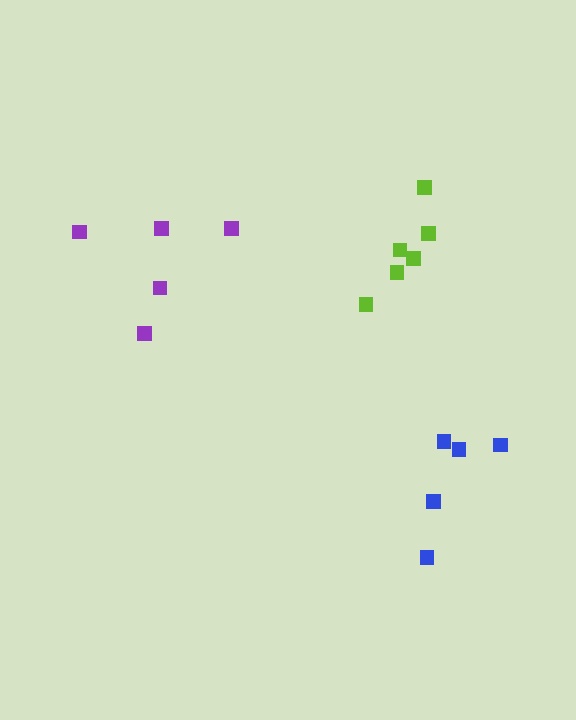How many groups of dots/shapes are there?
There are 3 groups.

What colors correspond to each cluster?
The clusters are colored: lime, blue, purple.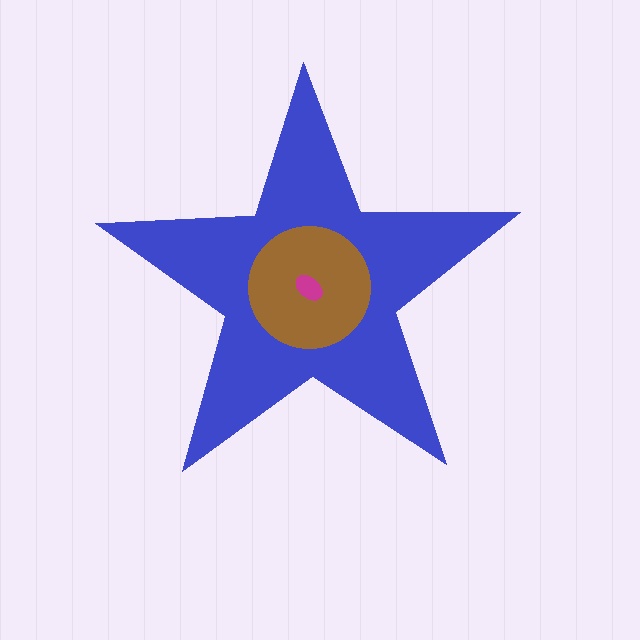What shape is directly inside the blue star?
The brown circle.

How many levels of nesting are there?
3.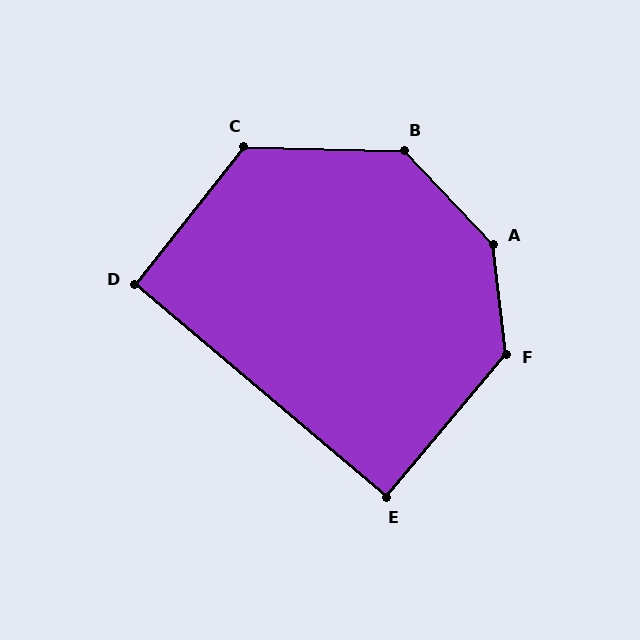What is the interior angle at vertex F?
Approximately 133 degrees (obtuse).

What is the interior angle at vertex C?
Approximately 127 degrees (obtuse).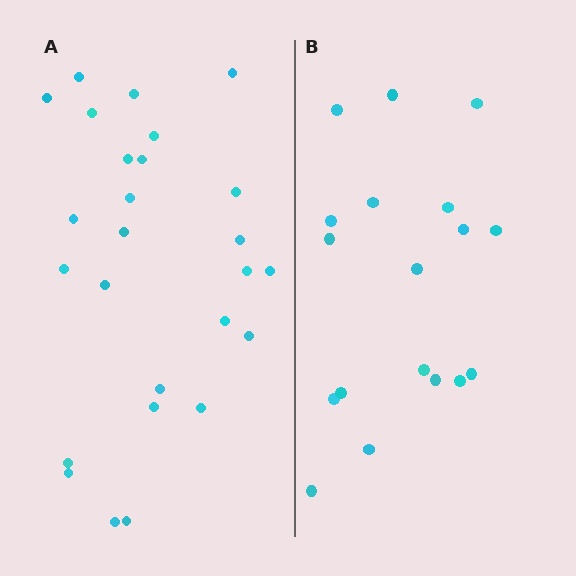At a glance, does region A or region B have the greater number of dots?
Region A (the left region) has more dots.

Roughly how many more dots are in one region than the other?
Region A has roughly 8 or so more dots than region B.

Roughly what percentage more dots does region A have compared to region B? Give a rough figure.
About 45% more.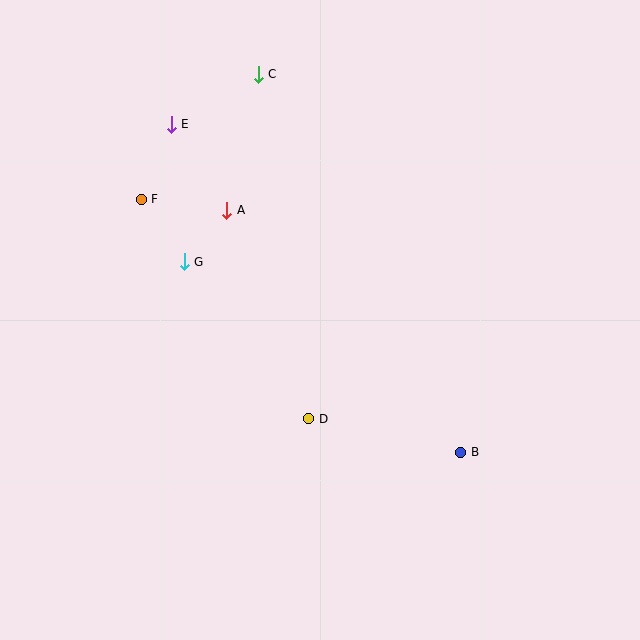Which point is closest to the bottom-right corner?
Point B is closest to the bottom-right corner.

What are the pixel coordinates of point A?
Point A is at (227, 210).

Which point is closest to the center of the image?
Point D at (309, 419) is closest to the center.